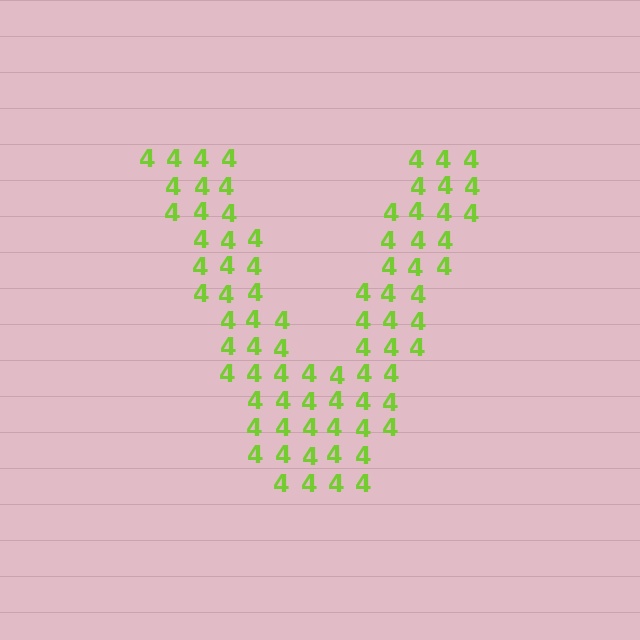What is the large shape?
The large shape is the letter V.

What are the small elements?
The small elements are digit 4's.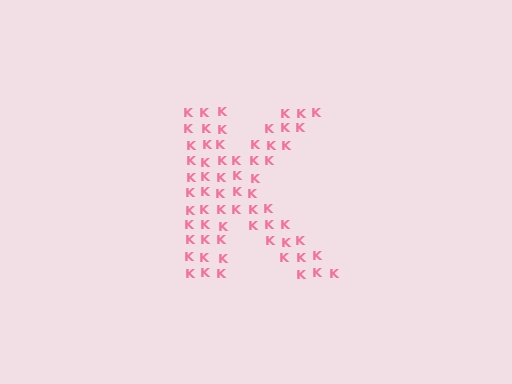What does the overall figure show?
The overall figure shows the letter K.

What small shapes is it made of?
It is made of small letter K's.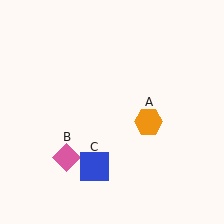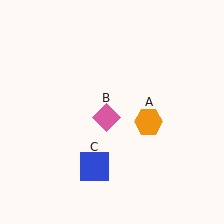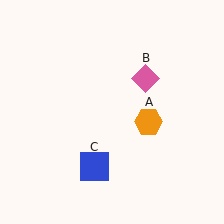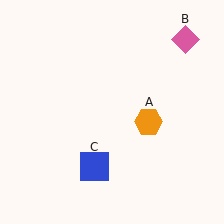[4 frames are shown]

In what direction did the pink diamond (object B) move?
The pink diamond (object B) moved up and to the right.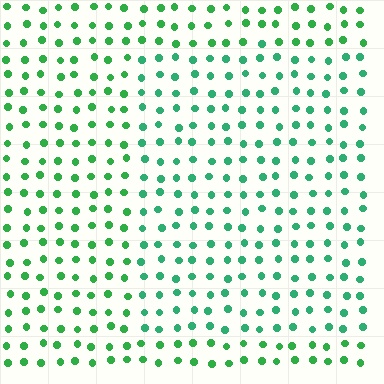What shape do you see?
I see a rectangle.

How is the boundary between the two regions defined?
The boundary is defined purely by a slight shift in hue (about 21 degrees). Spacing, size, and orientation are identical on both sides.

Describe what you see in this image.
The image is filled with small green elements in a uniform arrangement. A rectangle-shaped region is visible where the elements are tinted to a slightly different hue, forming a subtle color boundary.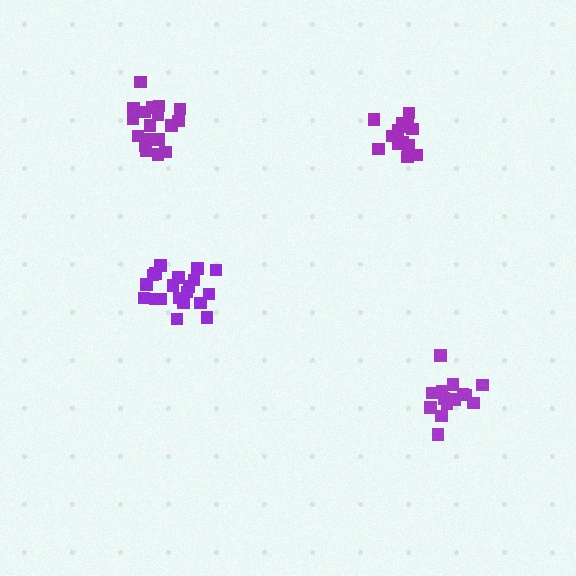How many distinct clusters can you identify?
There are 4 distinct clusters.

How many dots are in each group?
Group 1: 14 dots, Group 2: 16 dots, Group 3: 20 dots, Group 4: 20 dots (70 total).